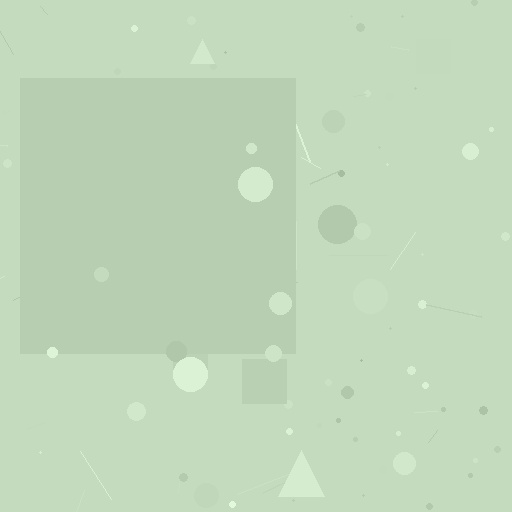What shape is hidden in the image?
A square is hidden in the image.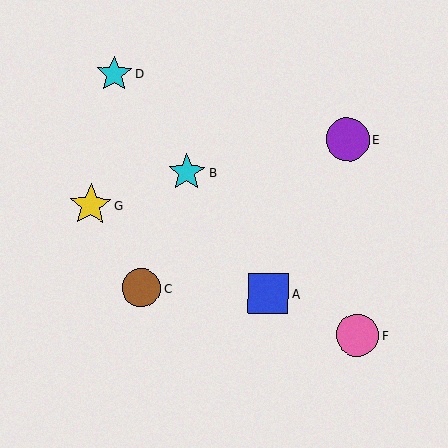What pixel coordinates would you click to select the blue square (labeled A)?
Click at (268, 294) to select the blue square A.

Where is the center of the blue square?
The center of the blue square is at (268, 294).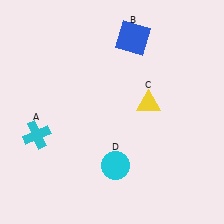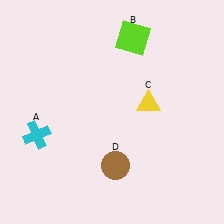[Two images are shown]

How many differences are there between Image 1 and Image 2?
There are 2 differences between the two images.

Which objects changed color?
B changed from blue to lime. D changed from cyan to brown.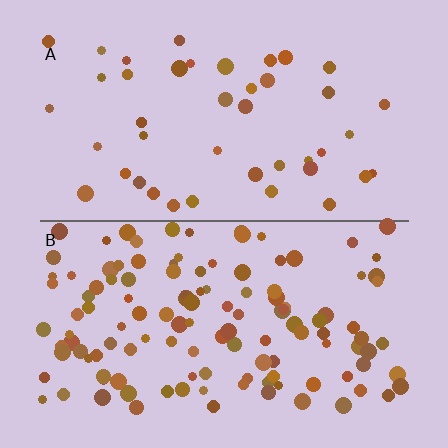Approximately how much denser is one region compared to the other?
Approximately 2.8× — region B over region A.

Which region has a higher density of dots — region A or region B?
B (the bottom).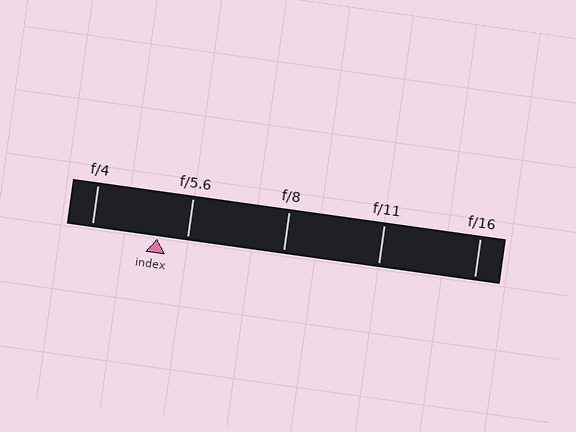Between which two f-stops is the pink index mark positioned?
The index mark is between f/4 and f/5.6.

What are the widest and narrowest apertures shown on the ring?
The widest aperture shown is f/4 and the narrowest is f/16.